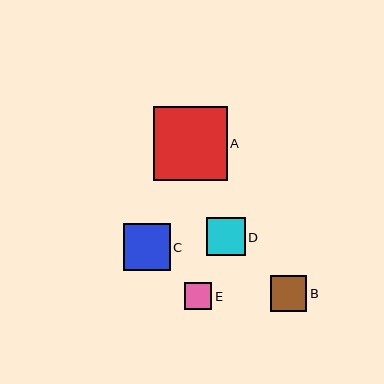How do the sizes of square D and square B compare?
Square D and square B are approximately the same size.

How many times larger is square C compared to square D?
Square C is approximately 1.2 times the size of square D.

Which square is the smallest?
Square E is the smallest with a size of approximately 27 pixels.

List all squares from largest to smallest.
From largest to smallest: A, C, D, B, E.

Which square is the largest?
Square A is the largest with a size of approximately 74 pixels.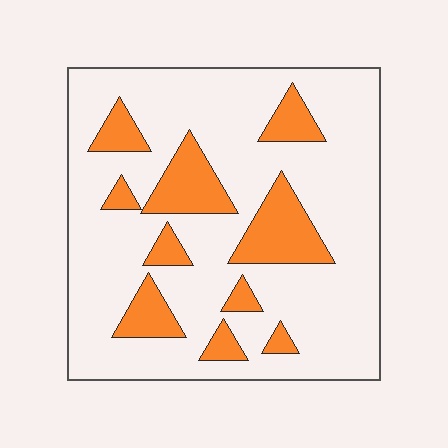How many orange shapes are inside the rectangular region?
10.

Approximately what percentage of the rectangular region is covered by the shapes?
Approximately 20%.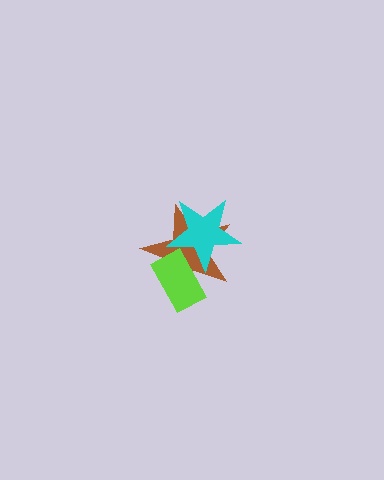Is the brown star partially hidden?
Yes, it is partially covered by another shape.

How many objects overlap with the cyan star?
2 objects overlap with the cyan star.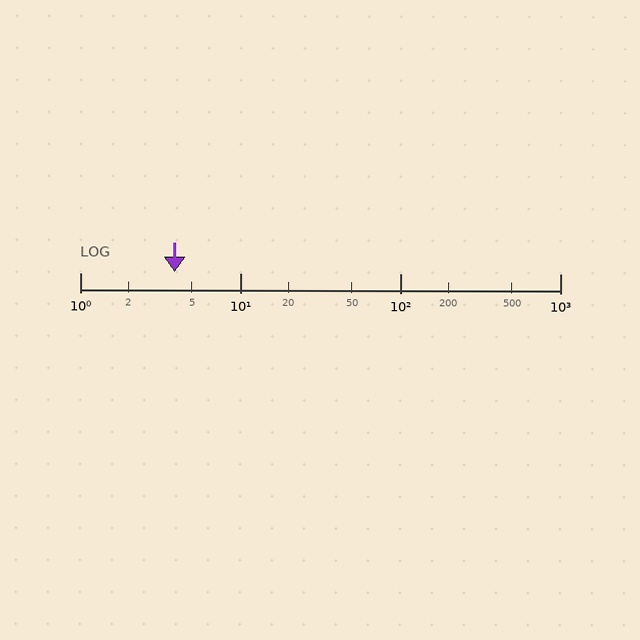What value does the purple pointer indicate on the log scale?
The pointer indicates approximately 3.9.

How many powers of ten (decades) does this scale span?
The scale spans 3 decades, from 1 to 1000.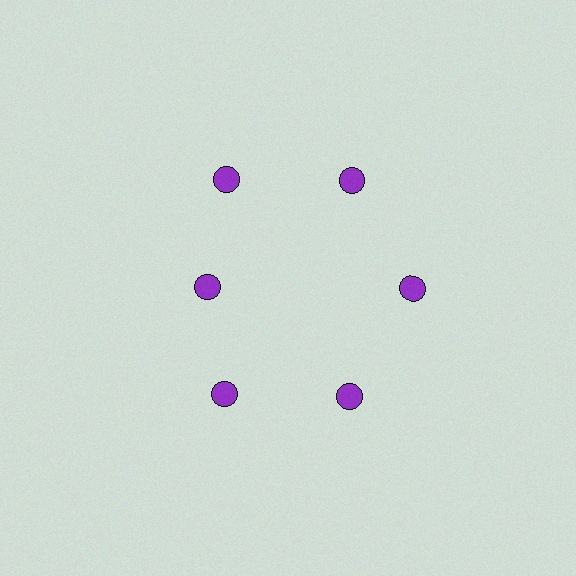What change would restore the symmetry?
The symmetry would be restored by moving it outward, back onto the ring so that all 6 circles sit at equal angles and equal distance from the center.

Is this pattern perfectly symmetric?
No. The 6 purple circles are arranged in a ring, but one element near the 9 o'clock position is pulled inward toward the center, breaking the 6-fold rotational symmetry.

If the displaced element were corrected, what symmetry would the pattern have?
It would have 6-fold rotational symmetry — the pattern would map onto itself every 60 degrees.